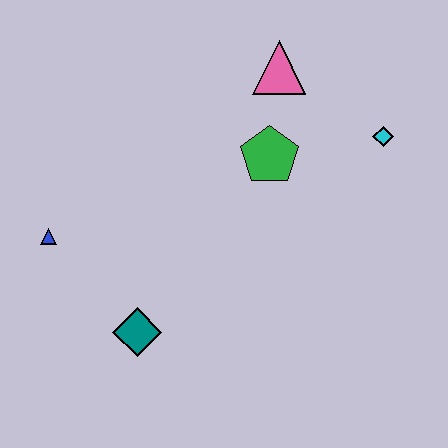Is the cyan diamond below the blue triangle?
No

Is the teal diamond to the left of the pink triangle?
Yes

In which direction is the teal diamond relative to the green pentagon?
The teal diamond is below the green pentagon.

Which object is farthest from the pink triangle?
The teal diamond is farthest from the pink triangle.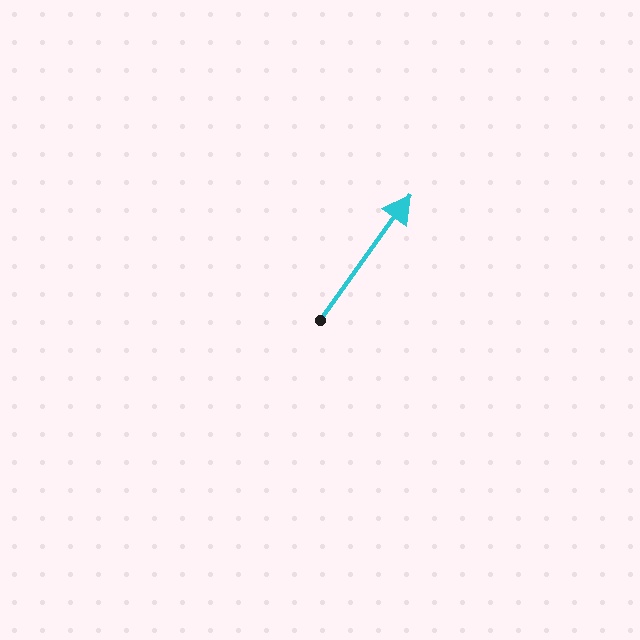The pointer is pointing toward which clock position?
Roughly 1 o'clock.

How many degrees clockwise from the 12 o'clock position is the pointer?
Approximately 36 degrees.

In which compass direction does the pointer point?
Northeast.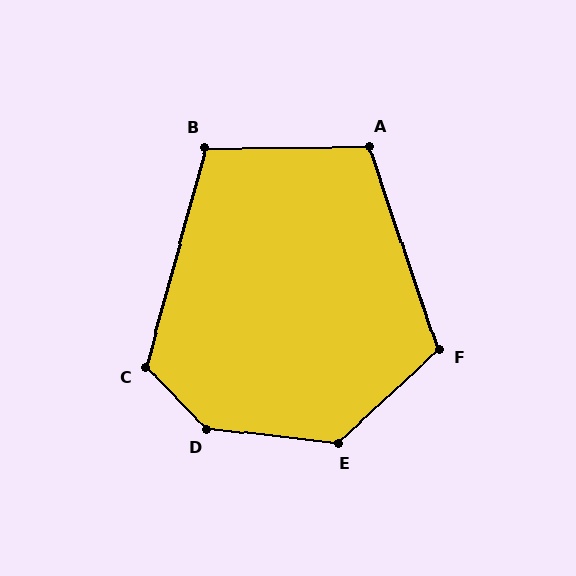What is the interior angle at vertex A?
Approximately 109 degrees (obtuse).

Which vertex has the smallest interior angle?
B, at approximately 105 degrees.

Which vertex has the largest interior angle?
D, at approximately 141 degrees.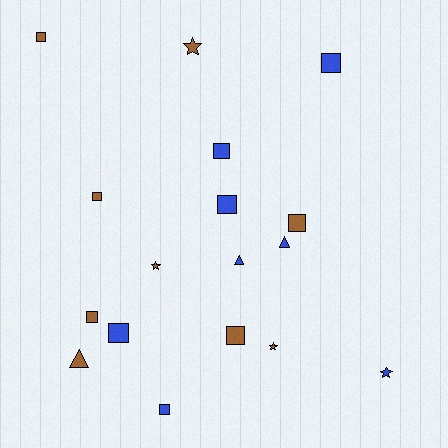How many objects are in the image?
There are 17 objects.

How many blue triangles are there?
There are 2 blue triangles.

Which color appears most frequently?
Brown, with 9 objects.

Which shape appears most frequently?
Square, with 10 objects.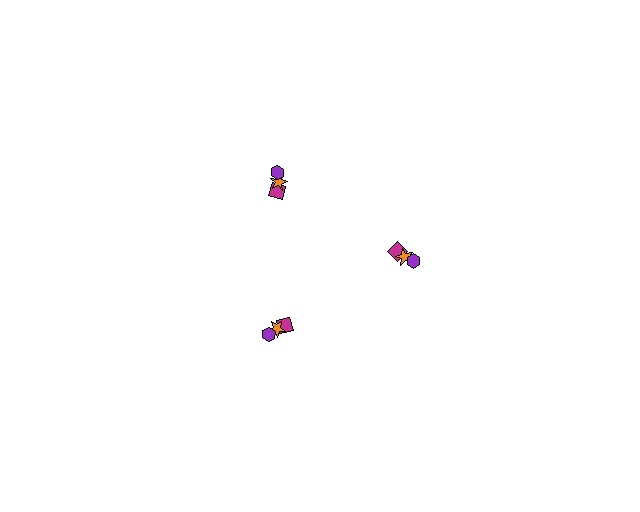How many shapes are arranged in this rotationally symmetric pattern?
There are 9 shapes, arranged in 3 groups of 3.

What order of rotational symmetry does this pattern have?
This pattern has 3-fold rotational symmetry.